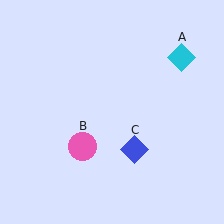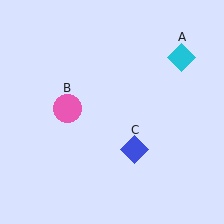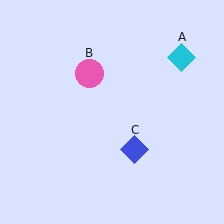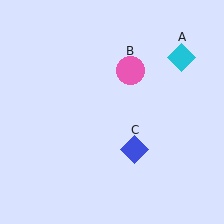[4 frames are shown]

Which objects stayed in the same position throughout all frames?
Cyan diamond (object A) and blue diamond (object C) remained stationary.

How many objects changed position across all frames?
1 object changed position: pink circle (object B).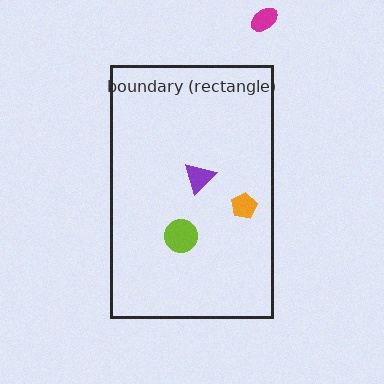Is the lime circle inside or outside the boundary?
Inside.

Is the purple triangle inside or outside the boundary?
Inside.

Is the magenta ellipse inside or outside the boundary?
Outside.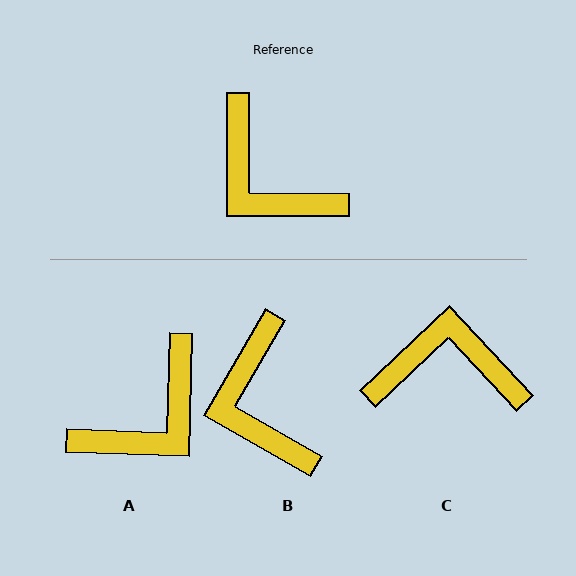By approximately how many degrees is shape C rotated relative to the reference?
Approximately 136 degrees clockwise.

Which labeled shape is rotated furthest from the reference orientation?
C, about 136 degrees away.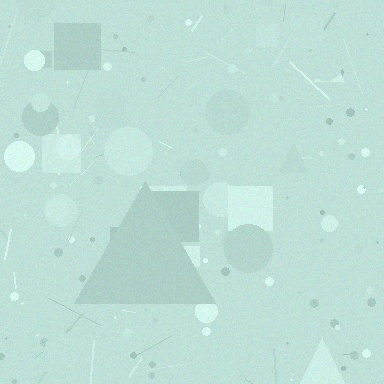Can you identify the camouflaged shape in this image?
The camouflaged shape is a triangle.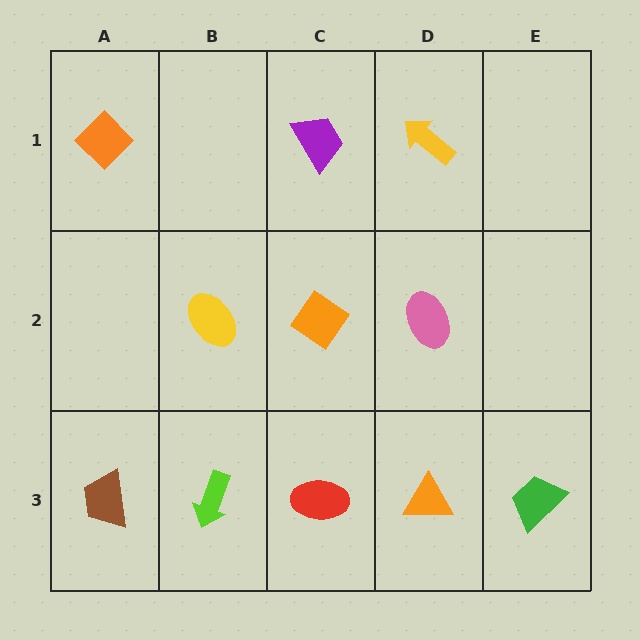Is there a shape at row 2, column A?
No, that cell is empty.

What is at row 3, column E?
A green trapezoid.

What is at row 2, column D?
A pink ellipse.